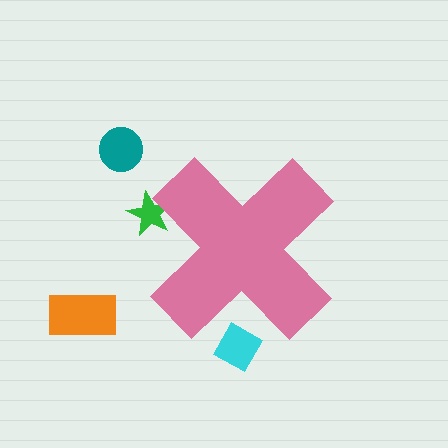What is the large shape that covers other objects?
A pink cross.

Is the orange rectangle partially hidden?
No, the orange rectangle is fully visible.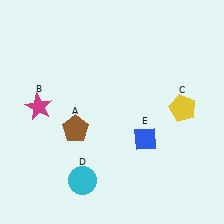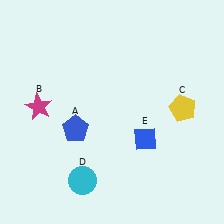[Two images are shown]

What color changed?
The pentagon (A) changed from brown in Image 1 to blue in Image 2.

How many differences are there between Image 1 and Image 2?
There is 1 difference between the two images.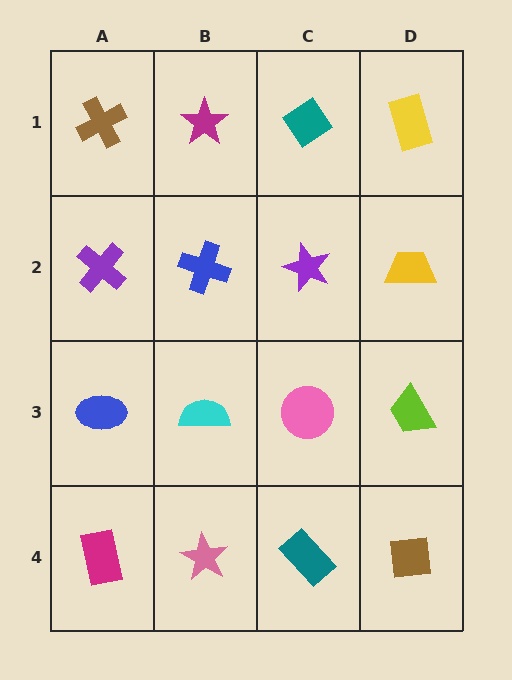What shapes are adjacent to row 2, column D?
A yellow rectangle (row 1, column D), a lime trapezoid (row 3, column D), a purple star (row 2, column C).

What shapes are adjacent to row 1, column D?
A yellow trapezoid (row 2, column D), a teal diamond (row 1, column C).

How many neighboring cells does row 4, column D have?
2.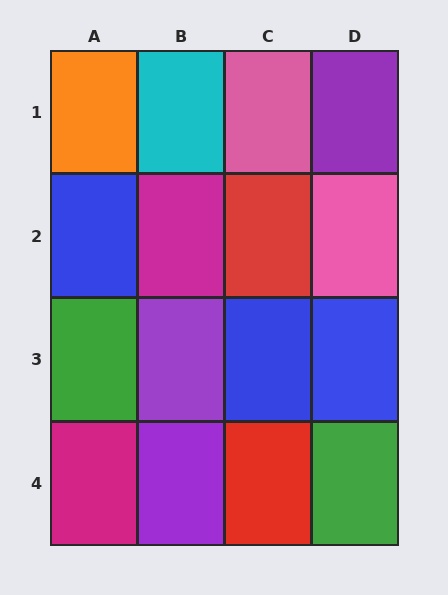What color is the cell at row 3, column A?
Green.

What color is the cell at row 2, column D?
Pink.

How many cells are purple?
3 cells are purple.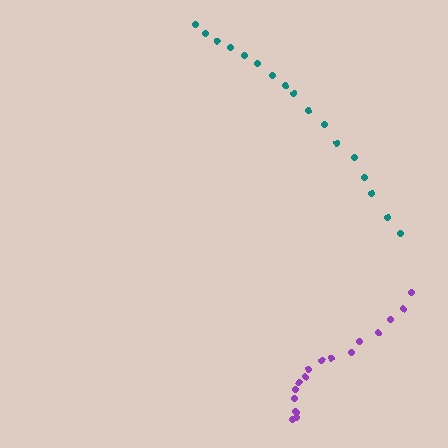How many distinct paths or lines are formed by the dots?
There are 2 distinct paths.